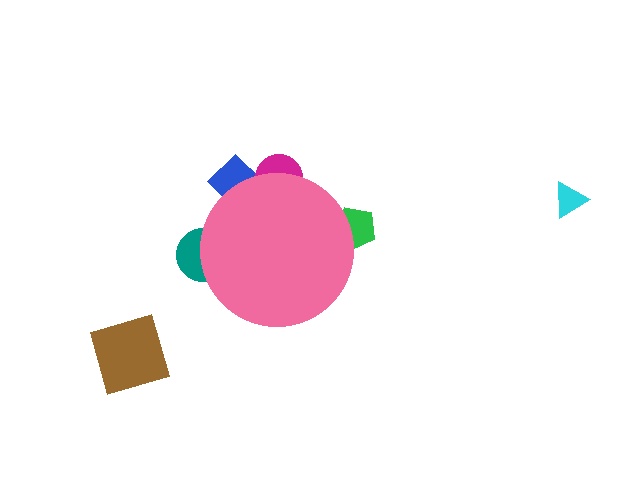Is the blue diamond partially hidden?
Yes, the blue diamond is partially hidden behind the pink circle.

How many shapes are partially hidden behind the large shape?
4 shapes are partially hidden.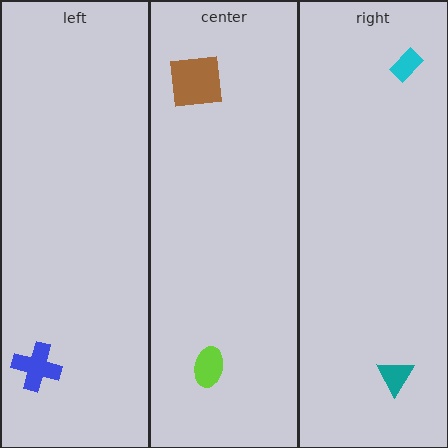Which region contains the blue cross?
The left region.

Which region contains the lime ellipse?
The center region.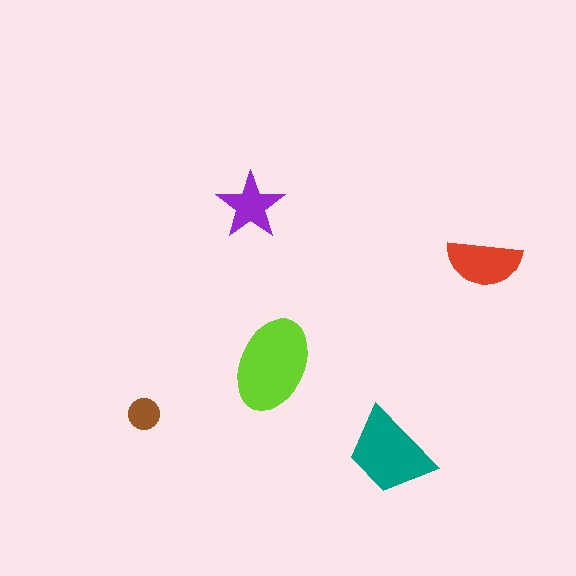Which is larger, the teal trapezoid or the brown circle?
The teal trapezoid.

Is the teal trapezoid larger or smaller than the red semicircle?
Larger.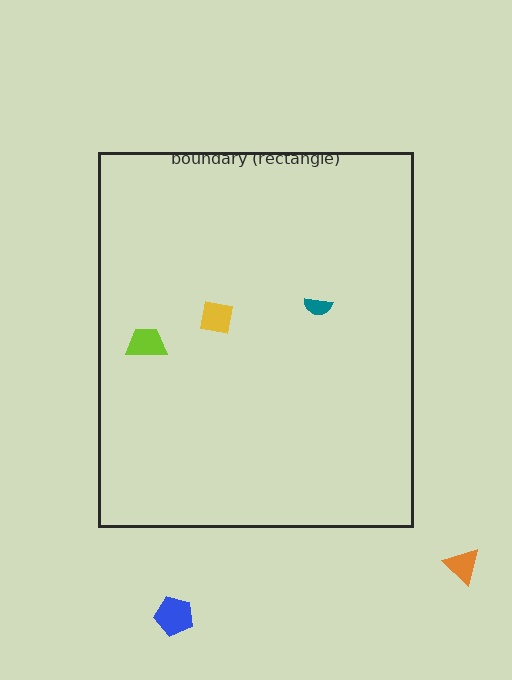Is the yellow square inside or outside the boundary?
Inside.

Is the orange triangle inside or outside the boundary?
Outside.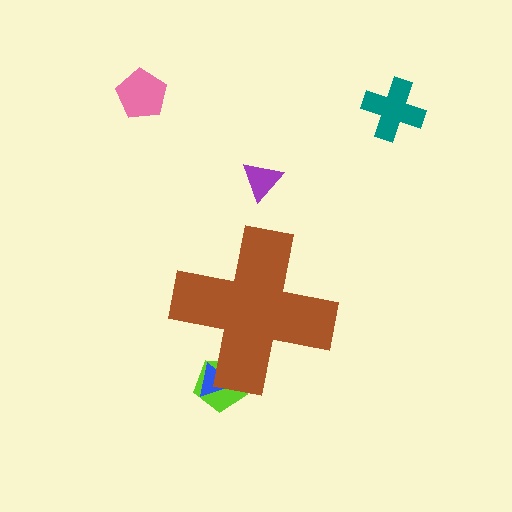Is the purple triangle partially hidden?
No, the purple triangle is fully visible.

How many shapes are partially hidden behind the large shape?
2 shapes are partially hidden.